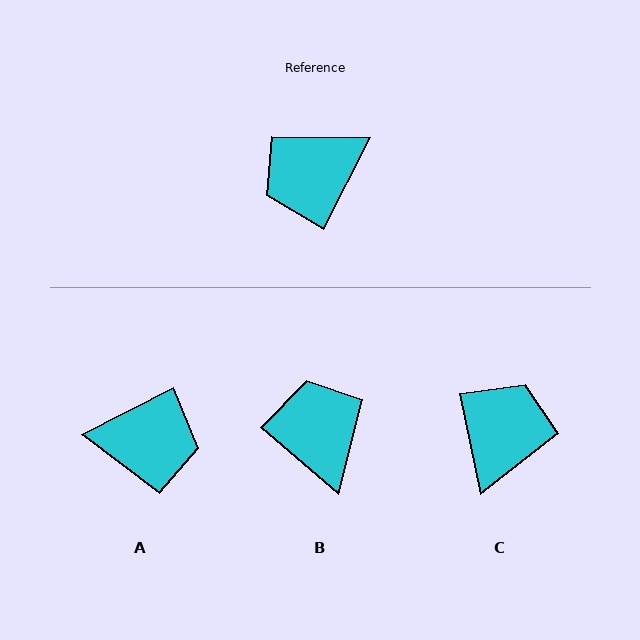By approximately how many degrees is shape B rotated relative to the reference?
Approximately 104 degrees clockwise.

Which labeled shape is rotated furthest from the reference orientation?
A, about 144 degrees away.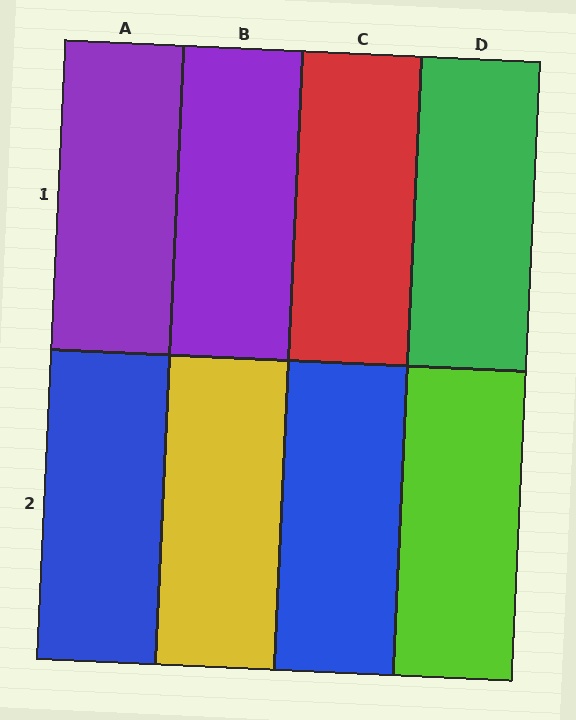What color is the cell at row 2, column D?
Lime.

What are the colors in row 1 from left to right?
Purple, purple, red, green.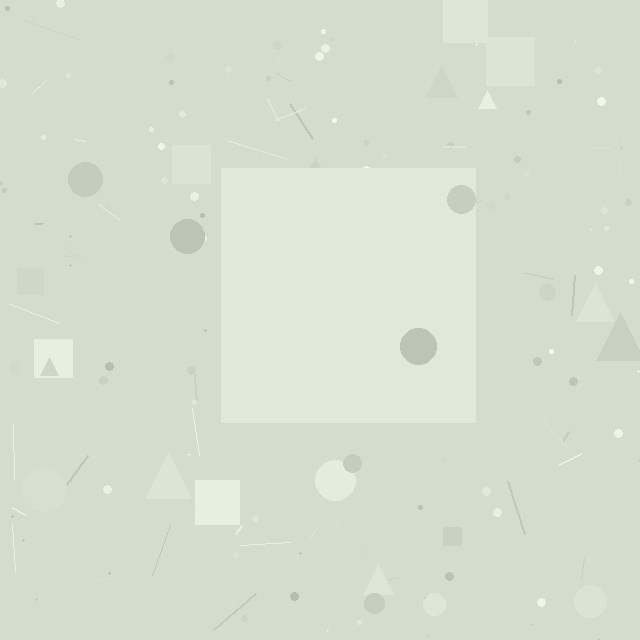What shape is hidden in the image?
A square is hidden in the image.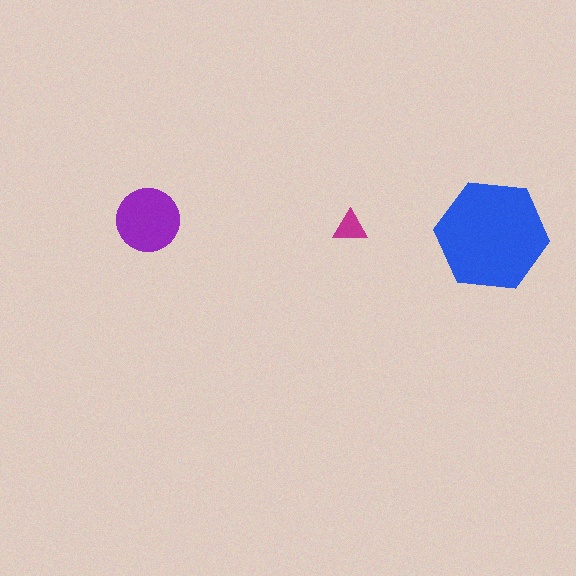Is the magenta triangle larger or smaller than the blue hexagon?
Smaller.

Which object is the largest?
The blue hexagon.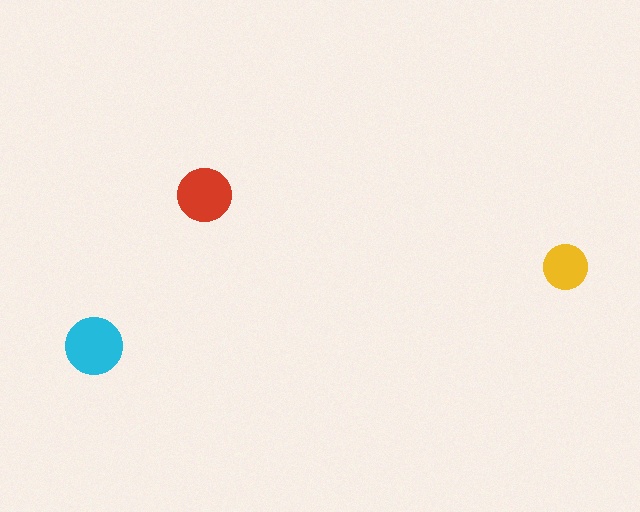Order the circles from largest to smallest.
the cyan one, the red one, the yellow one.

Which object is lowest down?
The cyan circle is bottommost.